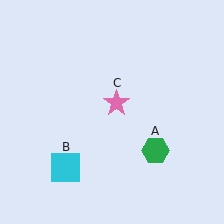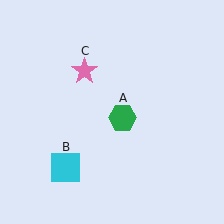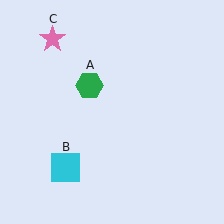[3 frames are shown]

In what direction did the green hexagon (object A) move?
The green hexagon (object A) moved up and to the left.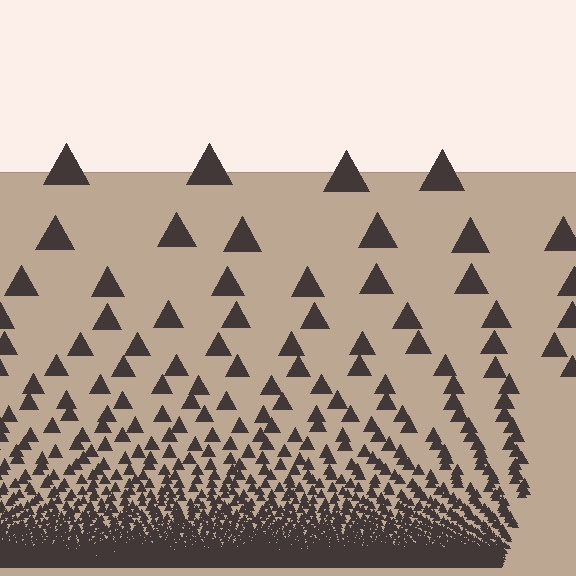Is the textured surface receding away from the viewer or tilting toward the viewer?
The surface appears to tilt toward the viewer. Texture elements get larger and sparser toward the top.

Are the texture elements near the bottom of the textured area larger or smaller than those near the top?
Smaller. The gradient is inverted — elements near the bottom are smaller and denser.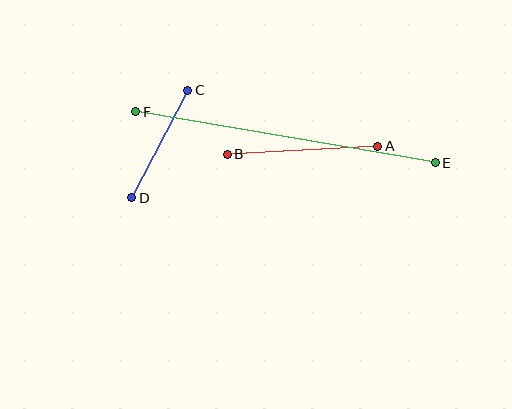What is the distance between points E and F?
The distance is approximately 304 pixels.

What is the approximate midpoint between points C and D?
The midpoint is at approximately (160, 144) pixels.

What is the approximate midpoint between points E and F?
The midpoint is at approximately (286, 137) pixels.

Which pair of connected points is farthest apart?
Points E and F are farthest apart.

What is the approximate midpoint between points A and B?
The midpoint is at approximately (302, 150) pixels.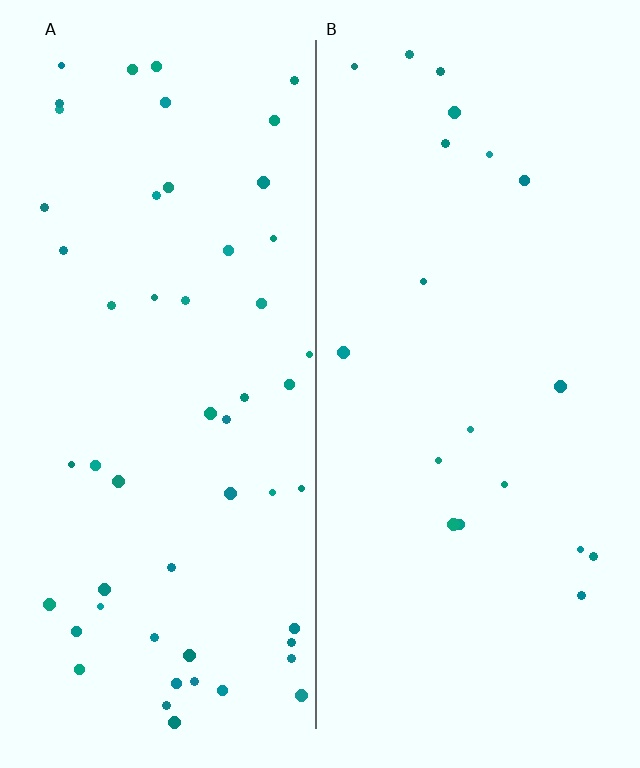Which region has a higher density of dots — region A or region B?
A (the left).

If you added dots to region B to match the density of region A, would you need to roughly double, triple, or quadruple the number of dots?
Approximately triple.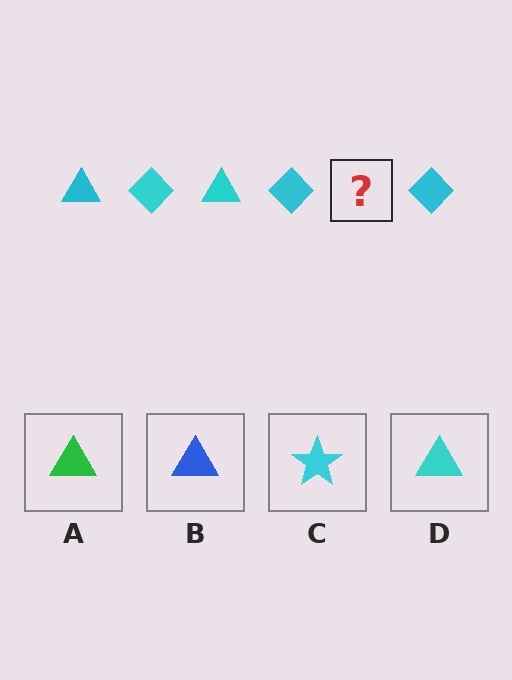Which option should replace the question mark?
Option D.